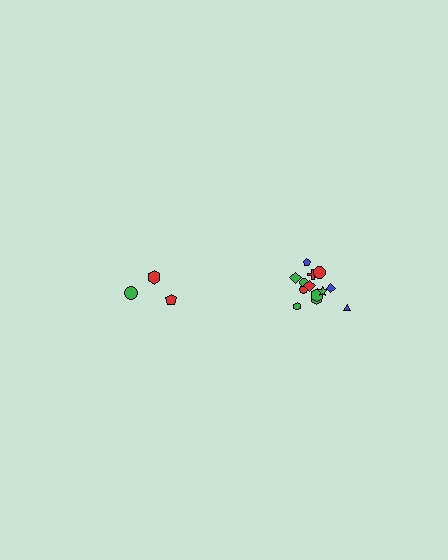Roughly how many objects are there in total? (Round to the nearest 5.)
Roughly 20 objects in total.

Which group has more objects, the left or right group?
The right group.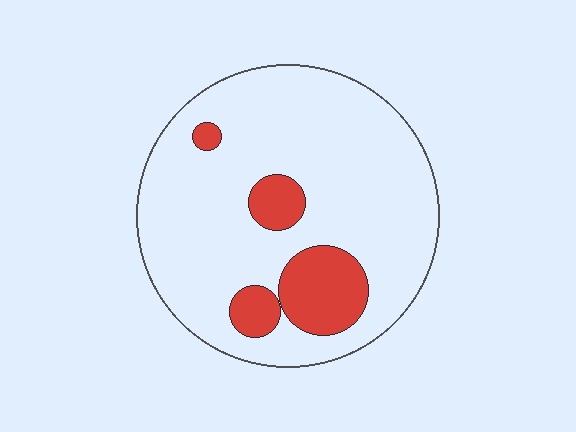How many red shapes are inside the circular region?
4.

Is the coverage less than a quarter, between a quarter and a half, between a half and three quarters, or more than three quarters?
Less than a quarter.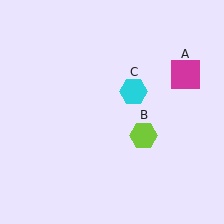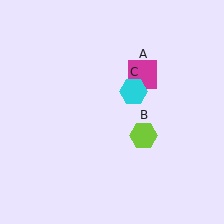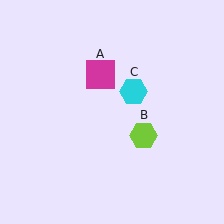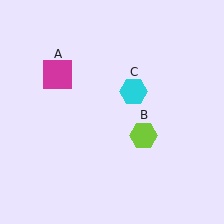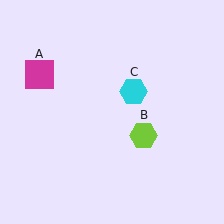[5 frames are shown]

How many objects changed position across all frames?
1 object changed position: magenta square (object A).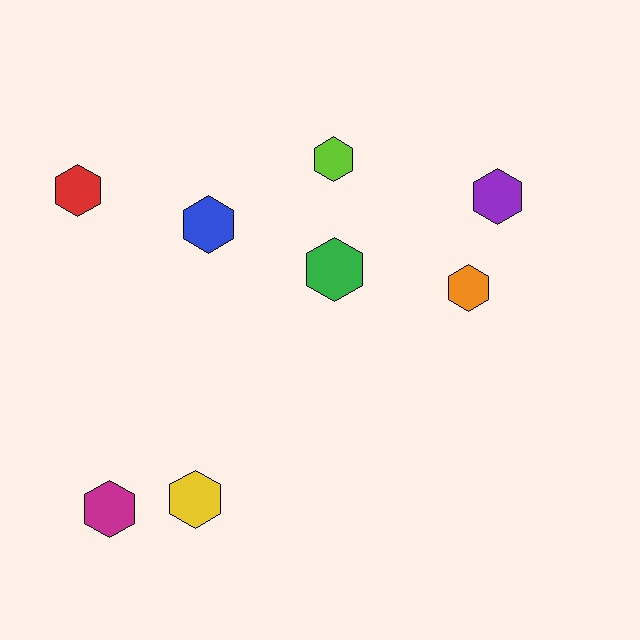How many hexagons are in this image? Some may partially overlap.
There are 8 hexagons.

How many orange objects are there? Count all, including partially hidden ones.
There is 1 orange object.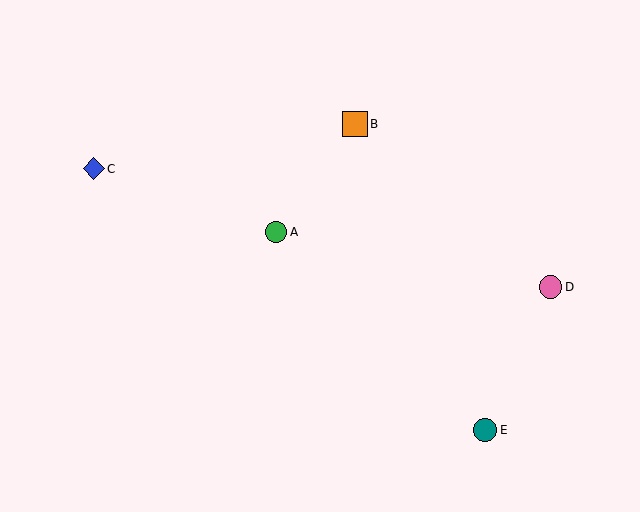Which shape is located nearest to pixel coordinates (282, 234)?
The green circle (labeled A) at (276, 232) is nearest to that location.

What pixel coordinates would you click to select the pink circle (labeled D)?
Click at (551, 287) to select the pink circle D.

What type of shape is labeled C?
Shape C is a blue diamond.